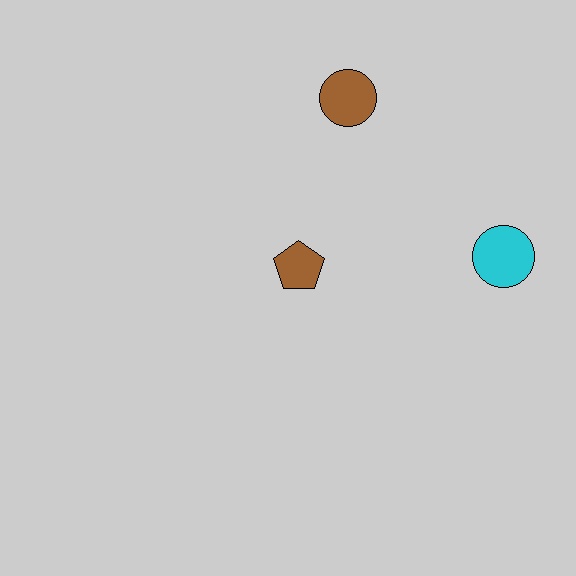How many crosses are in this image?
There are no crosses.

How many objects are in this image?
There are 3 objects.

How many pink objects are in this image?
There are no pink objects.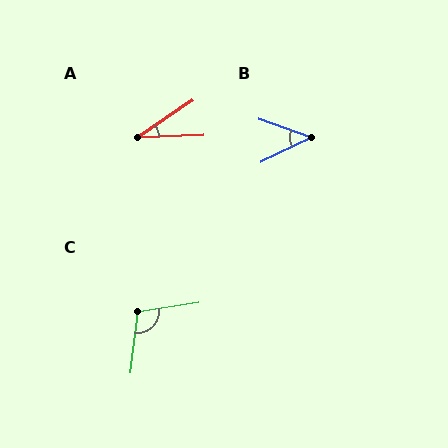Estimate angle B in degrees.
Approximately 45 degrees.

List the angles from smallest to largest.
A (32°), B (45°), C (106°).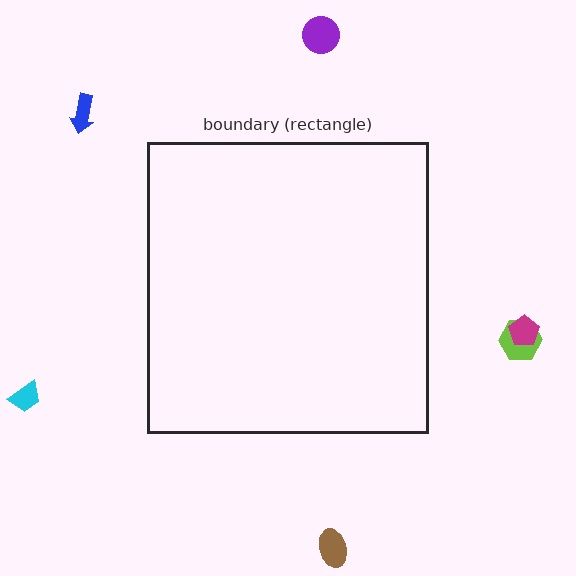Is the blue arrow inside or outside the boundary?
Outside.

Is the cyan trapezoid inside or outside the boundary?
Outside.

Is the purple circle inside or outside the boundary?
Outside.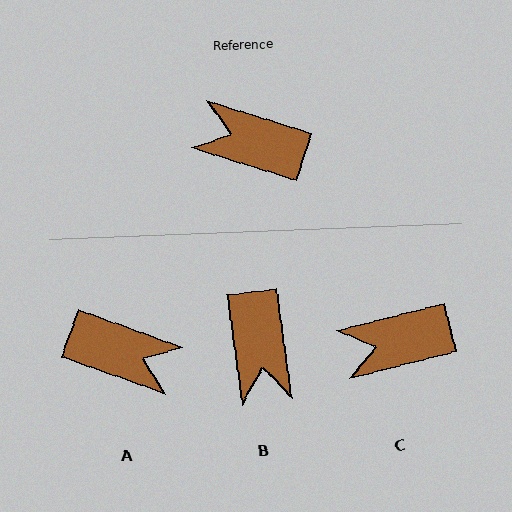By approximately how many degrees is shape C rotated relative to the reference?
Approximately 32 degrees counter-clockwise.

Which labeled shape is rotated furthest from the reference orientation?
A, about 178 degrees away.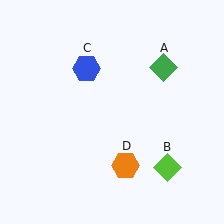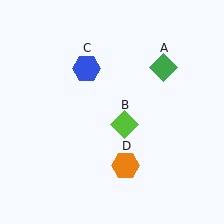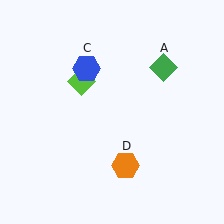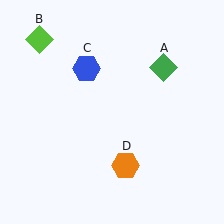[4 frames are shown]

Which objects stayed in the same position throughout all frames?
Green diamond (object A) and blue hexagon (object C) and orange hexagon (object D) remained stationary.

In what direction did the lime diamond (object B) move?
The lime diamond (object B) moved up and to the left.